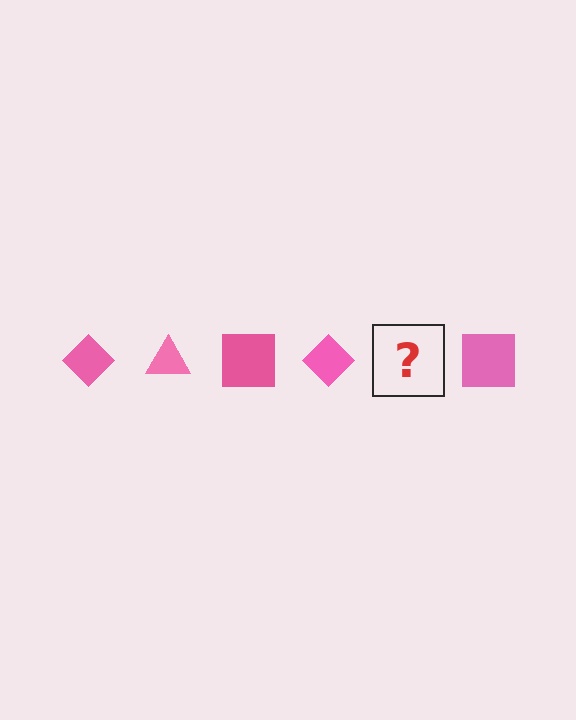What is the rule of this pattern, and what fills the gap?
The rule is that the pattern cycles through diamond, triangle, square shapes in pink. The gap should be filled with a pink triangle.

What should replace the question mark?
The question mark should be replaced with a pink triangle.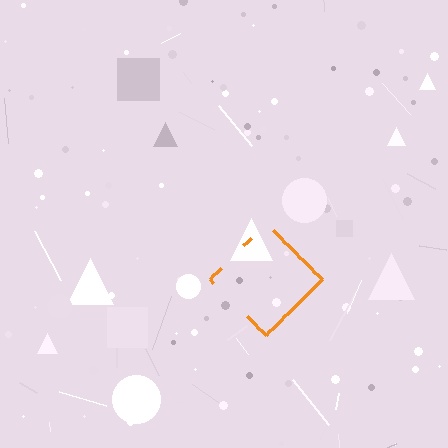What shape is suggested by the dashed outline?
The dashed outline suggests a diamond.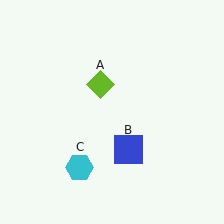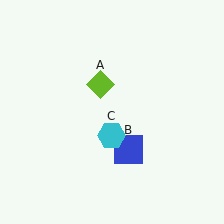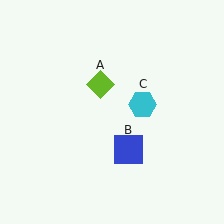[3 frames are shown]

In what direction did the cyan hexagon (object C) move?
The cyan hexagon (object C) moved up and to the right.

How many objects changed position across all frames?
1 object changed position: cyan hexagon (object C).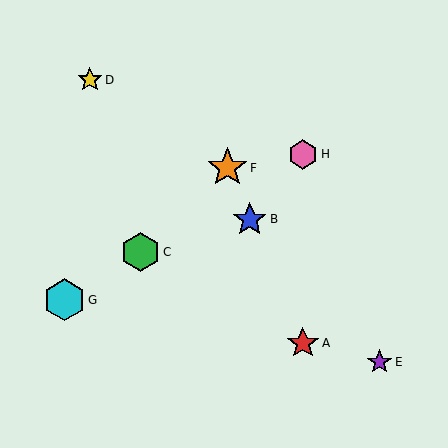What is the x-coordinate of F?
Object F is at x≈227.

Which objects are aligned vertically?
Objects A, H are aligned vertically.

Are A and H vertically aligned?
Yes, both are at x≈303.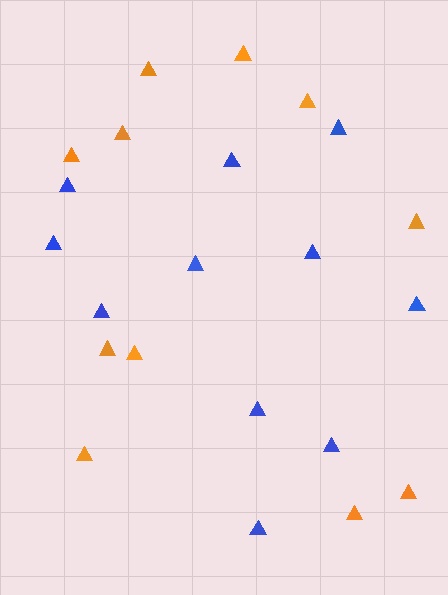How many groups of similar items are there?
There are 2 groups: one group of blue triangles (11) and one group of orange triangles (11).